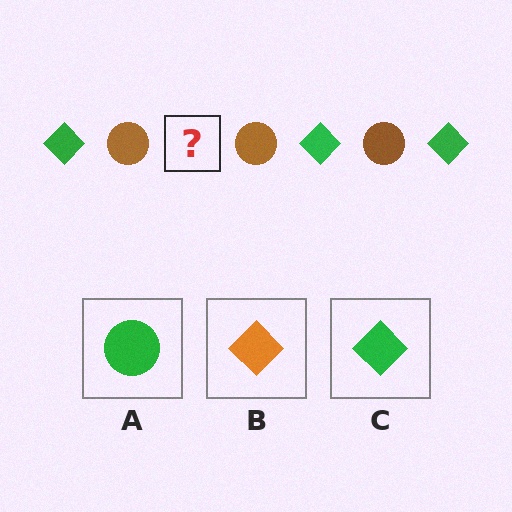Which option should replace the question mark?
Option C.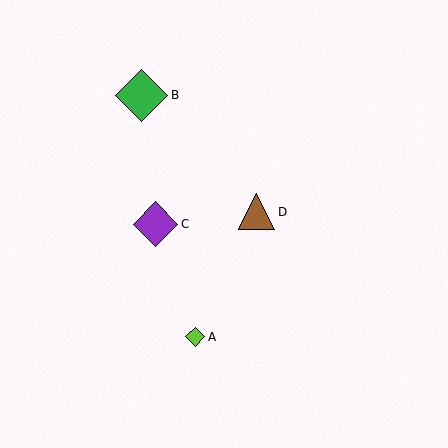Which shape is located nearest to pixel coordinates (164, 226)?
The purple diamond (labeled C) at (155, 224) is nearest to that location.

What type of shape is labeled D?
Shape D is a brown triangle.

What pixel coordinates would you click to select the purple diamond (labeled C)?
Click at (155, 224) to select the purple diamond C.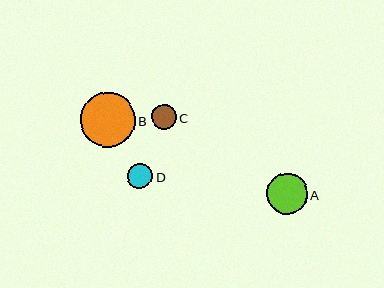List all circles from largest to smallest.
From largest to smallest: B, A, C, D.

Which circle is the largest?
Circle B is the largest with a size of approximately 55 pixels.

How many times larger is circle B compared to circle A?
Circle B is approximately 1.3 times the size of circle A.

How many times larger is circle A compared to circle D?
Circle A is approximately 1.6 times the size of circle D.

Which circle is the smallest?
Circle D is the smallest with a size of approximately 25 pixels.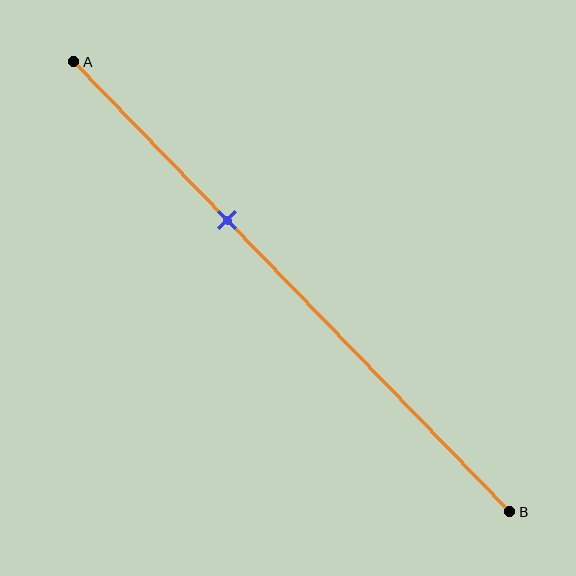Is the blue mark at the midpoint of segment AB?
No, the mark is at about 35% from A, not at the 50% midpoint.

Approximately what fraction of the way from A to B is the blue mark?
The blue mark is approximately 35% of the way from A to B.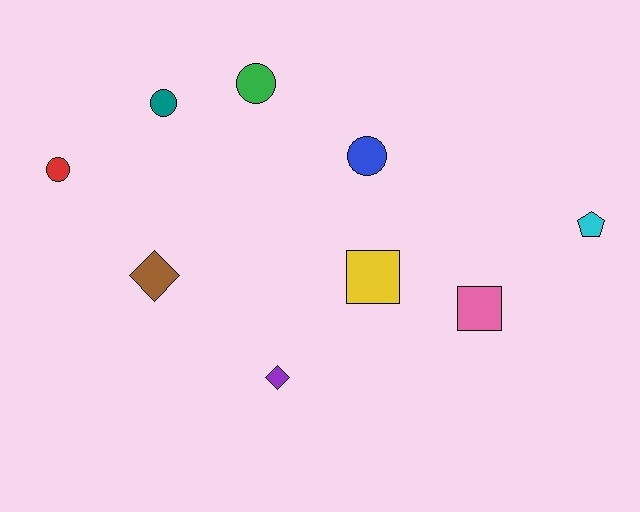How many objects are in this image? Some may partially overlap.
There are 9 objects.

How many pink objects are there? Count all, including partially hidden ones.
There is 1 pink object.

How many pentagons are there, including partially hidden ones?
There is 1 pentagon.